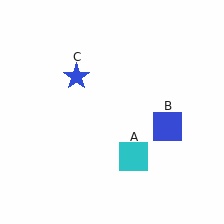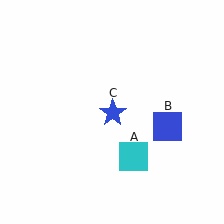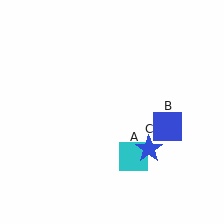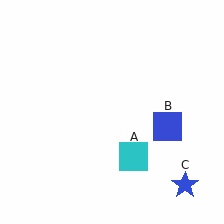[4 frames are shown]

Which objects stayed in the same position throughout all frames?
Cyan square (object A) and blue square (object B) remained stationary.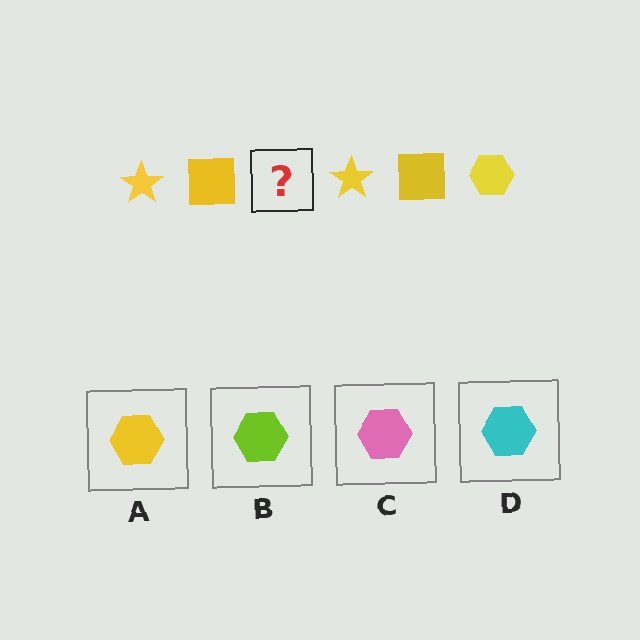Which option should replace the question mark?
Option A.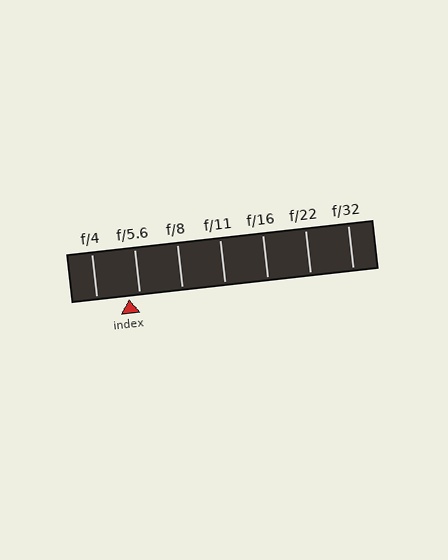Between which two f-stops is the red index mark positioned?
The index mark is between f/4 and f/5.6.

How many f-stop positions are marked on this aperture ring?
There are 7 f-stop positions marked.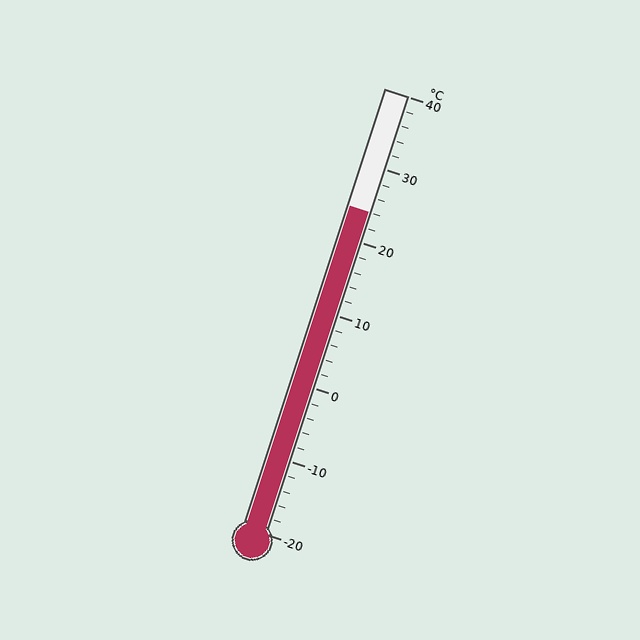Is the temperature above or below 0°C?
The temperature is above 0°C.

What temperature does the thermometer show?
The thermometer shows approximately 24°C.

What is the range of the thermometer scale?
The thermometer scale ranges from -20°C to 40°C.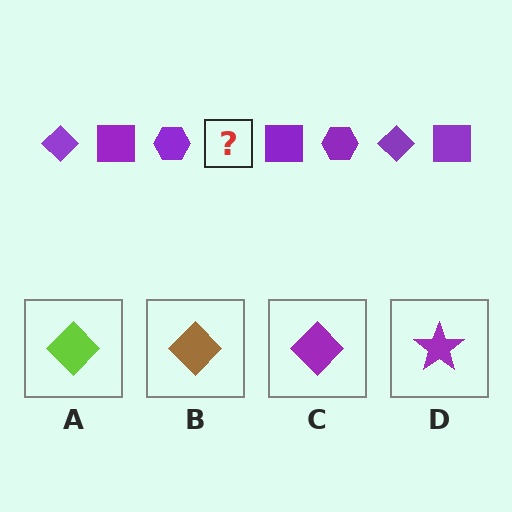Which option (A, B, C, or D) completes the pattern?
C.